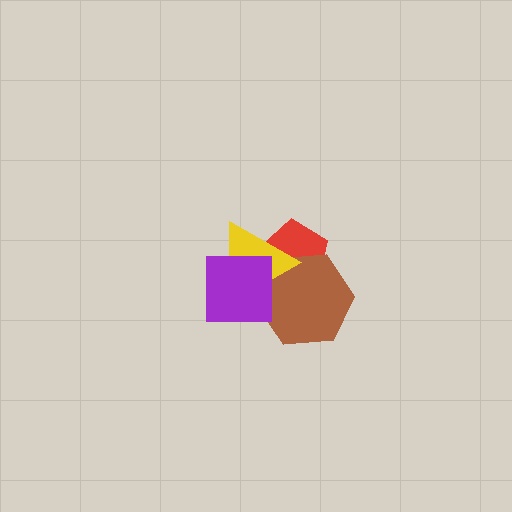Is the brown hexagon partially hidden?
Yes, it is partially covered by another shape.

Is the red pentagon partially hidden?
Yes, it is partially covered by another shape.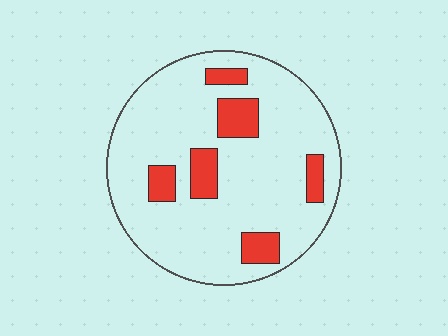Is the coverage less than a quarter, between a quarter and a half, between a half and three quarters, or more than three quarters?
Less than a quarter.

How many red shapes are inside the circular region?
6.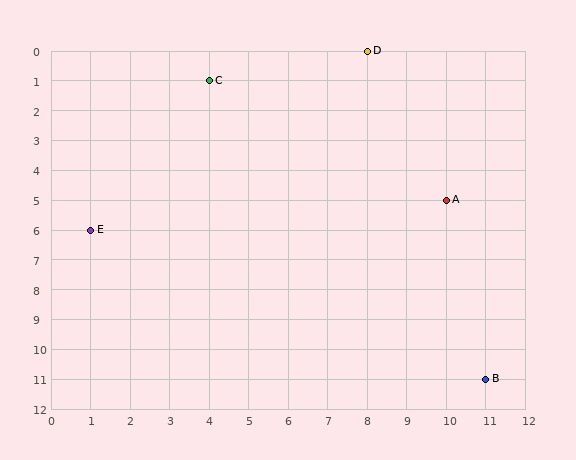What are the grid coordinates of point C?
Point C is at grid coordinates (4, 1).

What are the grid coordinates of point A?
Point A is at grid coordinates (10, 5).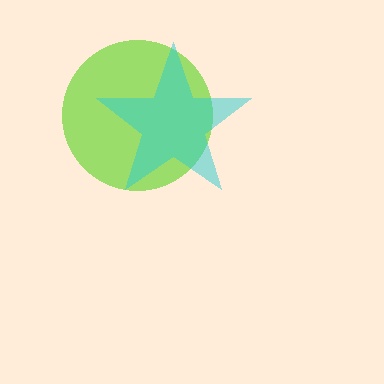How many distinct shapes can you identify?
There are 2 distinct shapes: a lime circle, a cyan star.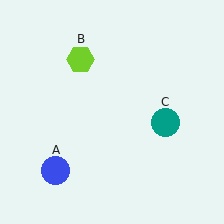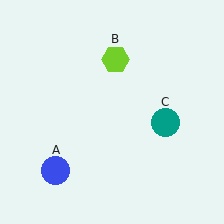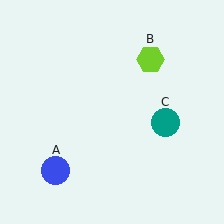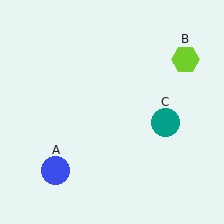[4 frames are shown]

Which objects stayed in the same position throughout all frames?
Blue circle (object A) and teal circle (object C) remained stationary.